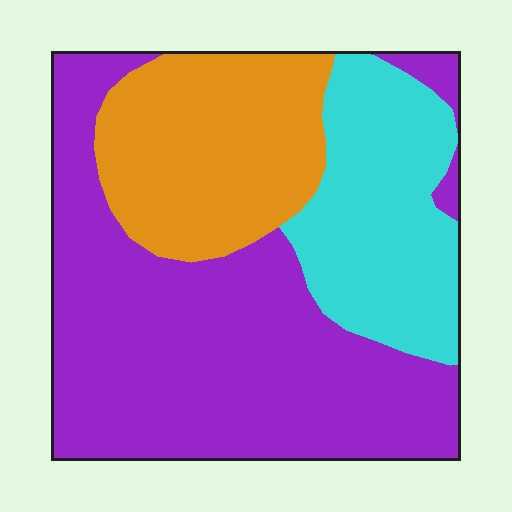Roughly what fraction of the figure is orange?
Orange covers 24% of the figure.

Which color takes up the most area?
Purple, at roughly 55%.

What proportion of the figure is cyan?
Cyan takes up less than a quarter of the figure.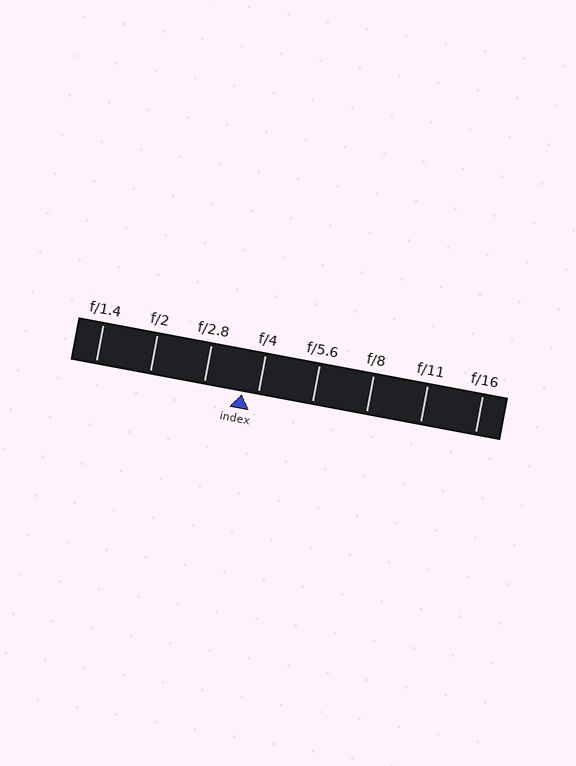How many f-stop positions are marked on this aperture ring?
There are 8 f-stop positions marked.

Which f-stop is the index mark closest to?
The index mark is closest to f/4.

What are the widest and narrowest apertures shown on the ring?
The widest aperture shown is f/1.4 and the narrowest is f/16.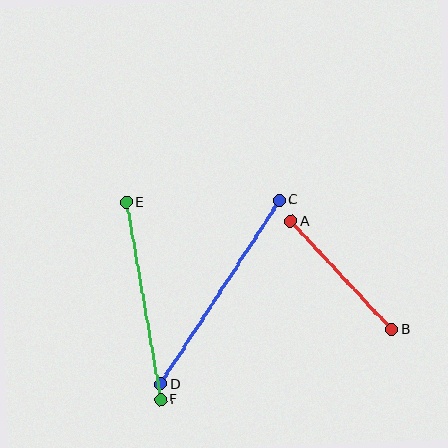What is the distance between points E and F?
The distance is approximately 200 pixels.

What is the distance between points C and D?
The distance is approximately 219 pixels.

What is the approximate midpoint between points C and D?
The midpoint is at approximately (220, 292) pixels.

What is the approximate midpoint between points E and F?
The midpoint is at approximately (144, 301) pixels.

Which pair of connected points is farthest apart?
Points C and D are farthest apart.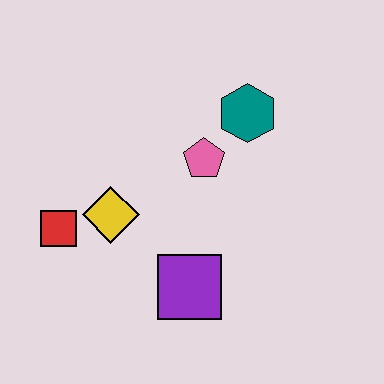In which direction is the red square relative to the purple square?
The red square is to the left of the purple square.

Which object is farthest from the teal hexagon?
The red square is farthest from the teal hexagon.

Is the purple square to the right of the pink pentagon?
No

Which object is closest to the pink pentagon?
The teal hexagon is closest to the pink pentagon.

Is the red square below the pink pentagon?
Yes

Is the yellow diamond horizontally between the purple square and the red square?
Yes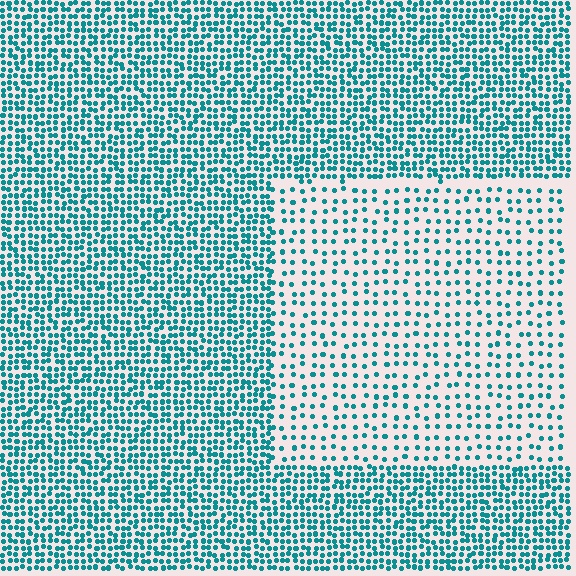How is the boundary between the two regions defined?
The boundary is defined by a change in element density (approximately 2.4x ratio). All elements are the same color, size, and shape.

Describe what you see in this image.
The image contains small teal elements arranged at two different densities. A rectangle-shaped region is visible where the elements are less densely packed than the surrounding area.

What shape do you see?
I see a rectangle.